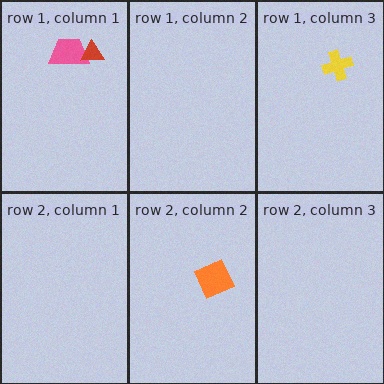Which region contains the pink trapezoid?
The row 1, column 1 region.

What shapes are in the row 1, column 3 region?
The yellow cross.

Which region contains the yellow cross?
The row 1, column 3 region.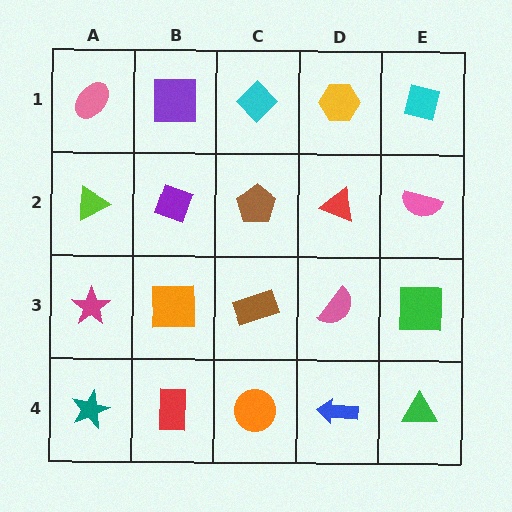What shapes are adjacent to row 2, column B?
A purple square (row 1, column B), an orange square (row 3, column B), a lime triangle (row 2, column A), a brown pentagon (row 2, column C).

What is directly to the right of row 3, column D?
A green square.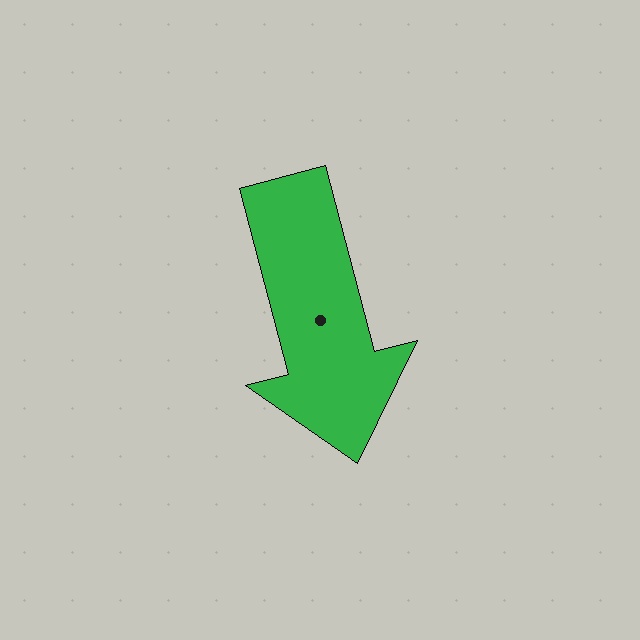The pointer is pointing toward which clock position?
Roughly 6 o'clock.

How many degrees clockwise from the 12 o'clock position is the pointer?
Approximately 165 degrees.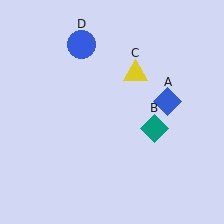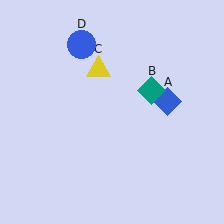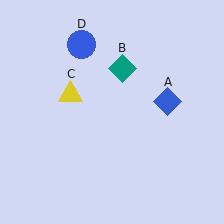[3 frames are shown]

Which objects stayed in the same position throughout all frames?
Blue diamond (object A) and blue circle (object D) remained stationary.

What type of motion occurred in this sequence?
The teal diamond (object B), yellow triangle (object C) rotated counterclockwise around the center of the scene.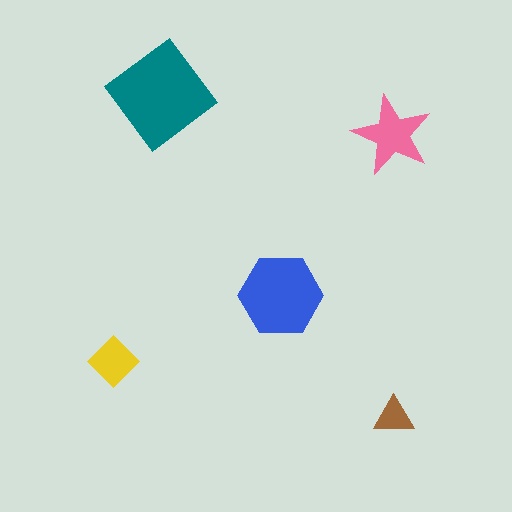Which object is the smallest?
The brown triangle.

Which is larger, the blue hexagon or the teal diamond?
The teal diamond.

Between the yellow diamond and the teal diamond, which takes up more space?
The teal diamond.